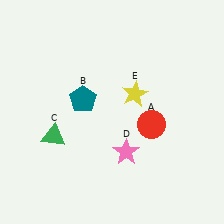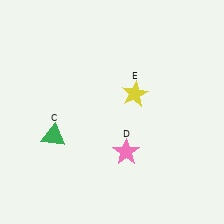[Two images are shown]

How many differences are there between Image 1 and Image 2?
There are 2 differences between the two images.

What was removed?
The red circle (A), the teal pentagon (B) were removed in Image 2.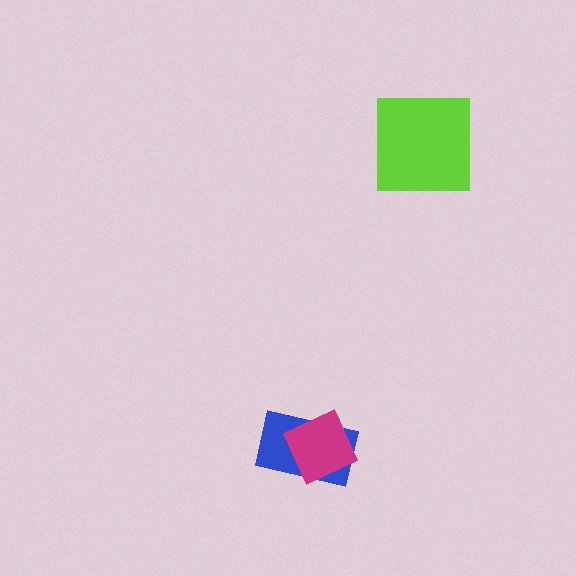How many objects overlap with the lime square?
0 objects overlap with the lime square.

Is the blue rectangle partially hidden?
Yes, it is partially covered by another shape.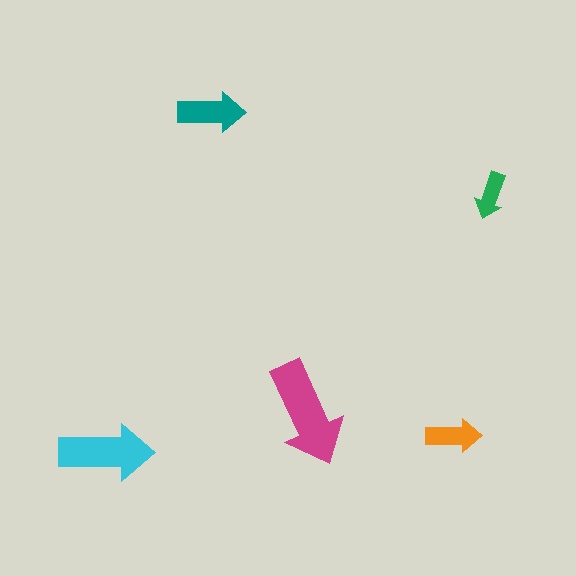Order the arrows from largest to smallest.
the magenta one, the cyan one, the teal one, the orange one, the green one.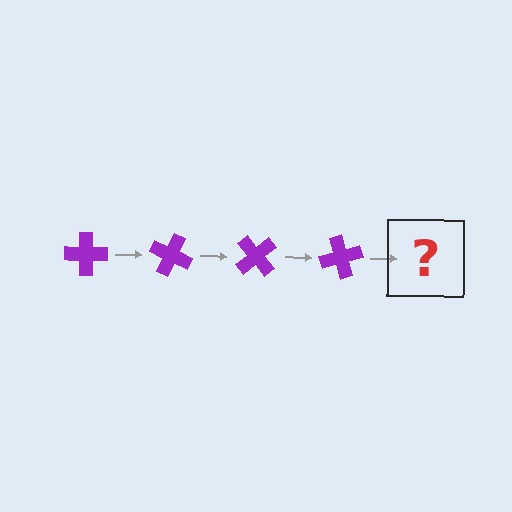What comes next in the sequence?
The next element should be a purple cross rotated 100 degrees.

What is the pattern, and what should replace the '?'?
The pattern is that the cross rotates 25 degrees each step. The '?' should be a purple cross rotated 100 degrees.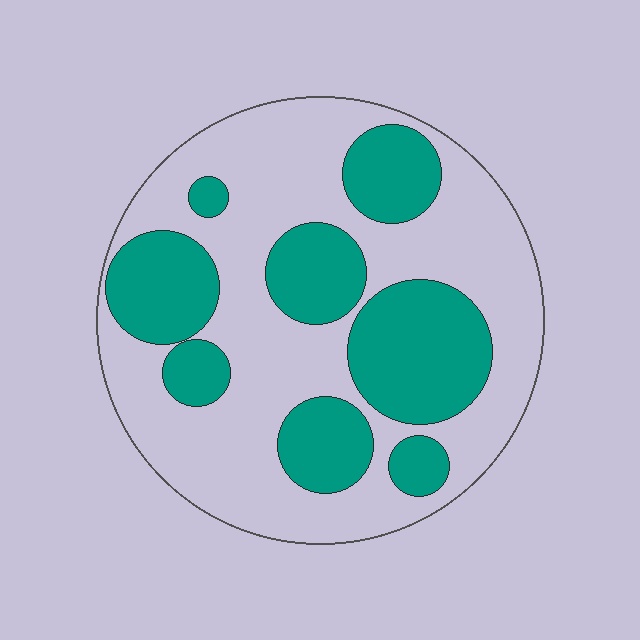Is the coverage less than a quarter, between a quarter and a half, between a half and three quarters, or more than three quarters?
Between a quarter and a half.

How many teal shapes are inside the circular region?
8.